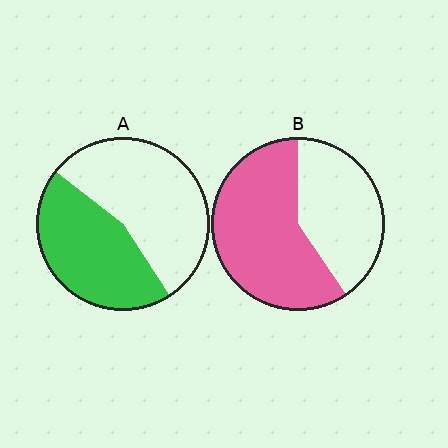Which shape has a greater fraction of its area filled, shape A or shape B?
Shape B.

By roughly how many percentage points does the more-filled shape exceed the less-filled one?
By roughly 15 percentage points (B over A).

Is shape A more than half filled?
No.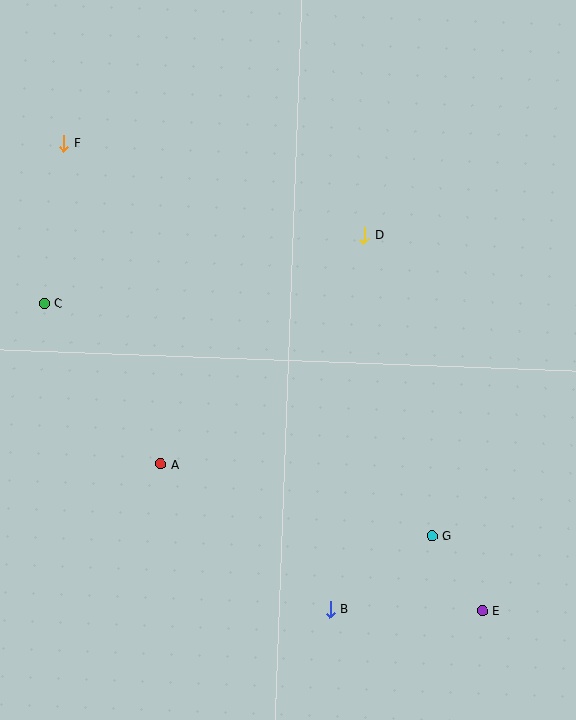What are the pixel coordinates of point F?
Point F is at (63, 143).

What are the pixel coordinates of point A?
Point A is at (161, 464).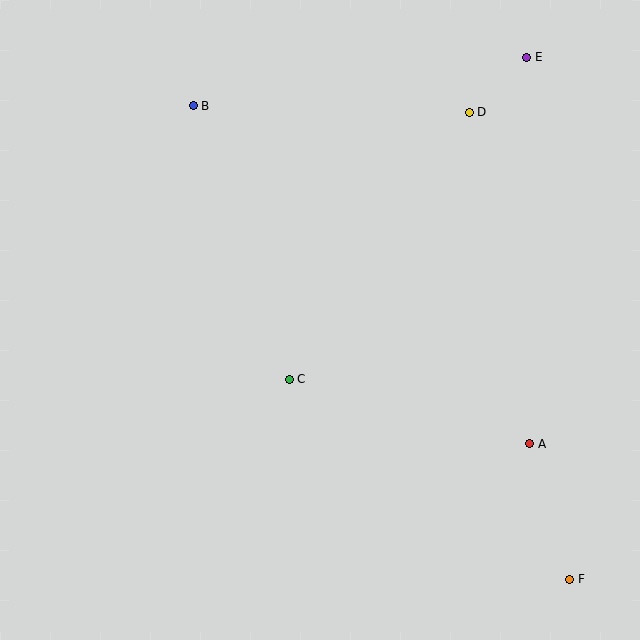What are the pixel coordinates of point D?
Point D is at (469, 112).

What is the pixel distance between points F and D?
The distance between F and D is 478 pixels.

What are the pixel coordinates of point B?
Point B is at (193, 106).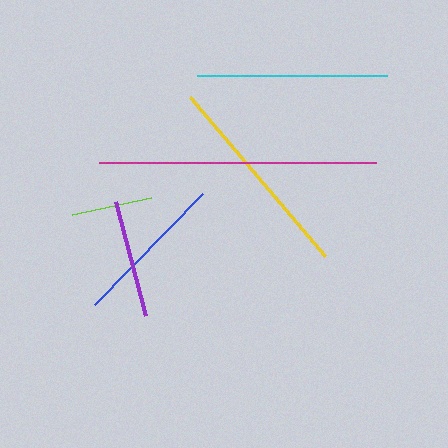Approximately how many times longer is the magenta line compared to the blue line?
The magenta line is approximately 1.8 times the length of the blue line.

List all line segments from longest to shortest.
From longest to shortest: magenta, yellow, cyan, blue, purple, lime.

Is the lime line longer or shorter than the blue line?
The blue line is longer than the lime line.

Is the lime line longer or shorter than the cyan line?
The cyan line is longer than the lime line.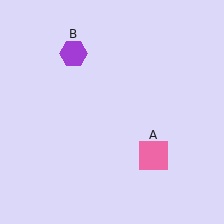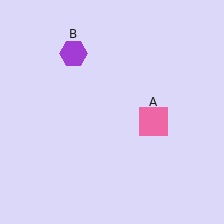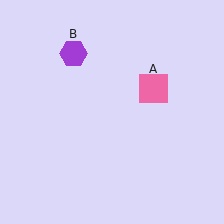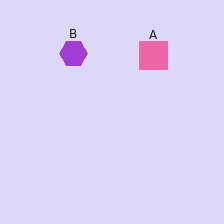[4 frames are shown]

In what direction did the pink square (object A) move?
The pink square (object A) moved up.